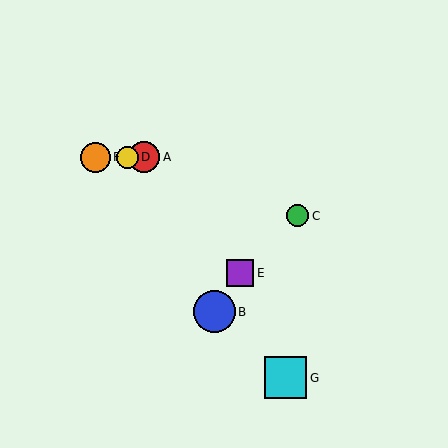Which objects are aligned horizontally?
Objects A, D, F are aligned horizontally.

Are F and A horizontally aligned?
Yes, both are at y≈157.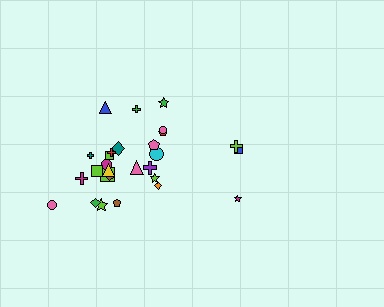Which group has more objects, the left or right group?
The left group.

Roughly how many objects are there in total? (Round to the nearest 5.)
Roughly 30 objects in total.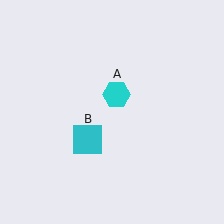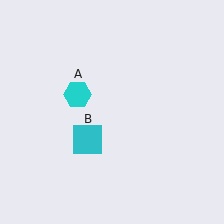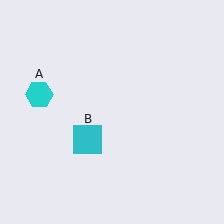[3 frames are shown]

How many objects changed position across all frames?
1 object changed position: cyan hexagon (object A).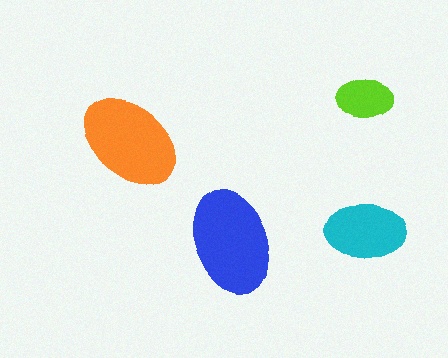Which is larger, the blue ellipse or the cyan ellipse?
The blue one.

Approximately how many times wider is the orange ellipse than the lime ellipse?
About 2 times wider.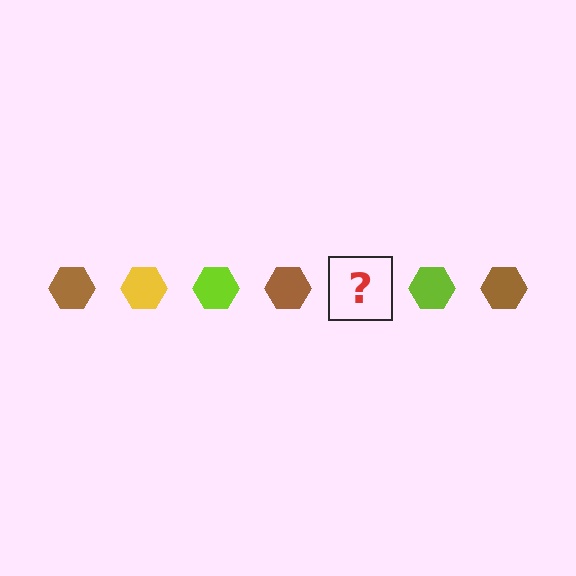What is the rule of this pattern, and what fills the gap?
The rule is that the pattern cycles through brown, yellow, lime hexagons. The gap should be filled with a yellow hexagon.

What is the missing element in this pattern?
The missing element is a yellow hexagon.